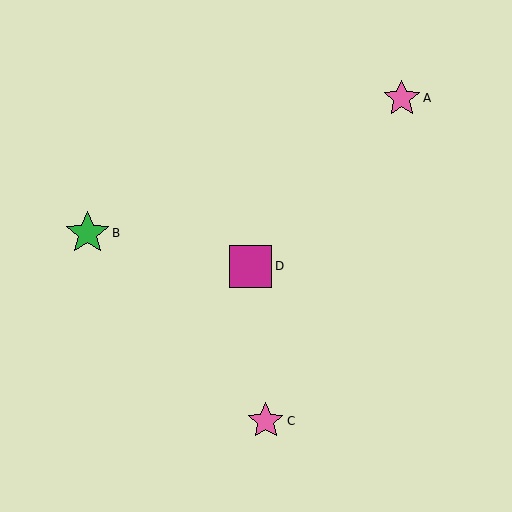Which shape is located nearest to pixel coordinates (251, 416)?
The pink star (labeled C) at (266, 421) is nearest to that location.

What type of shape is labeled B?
Shape B is a green star.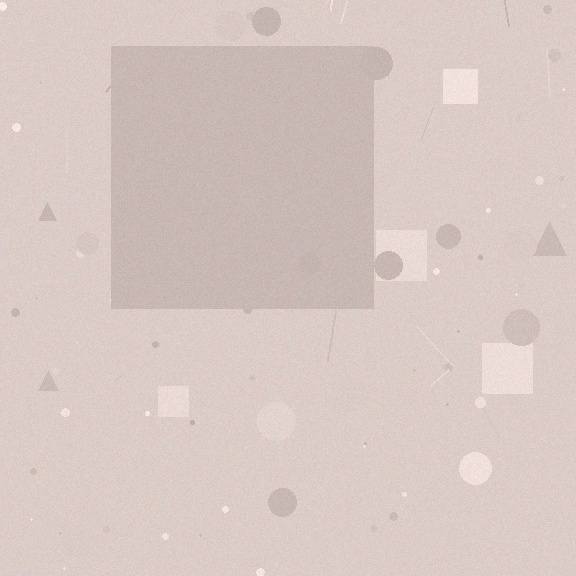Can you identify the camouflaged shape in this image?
The camouflaged shape is a square.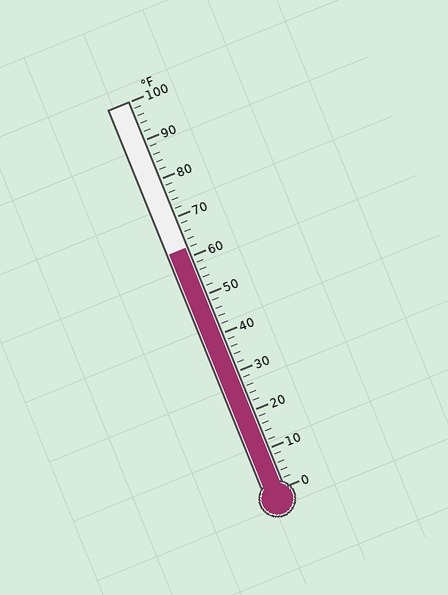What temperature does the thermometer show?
The thermometer shows approximately 62°F.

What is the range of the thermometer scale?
The thermometer scale ranges from 0°F to 100°F.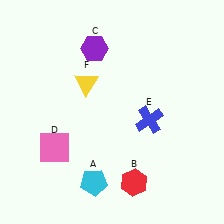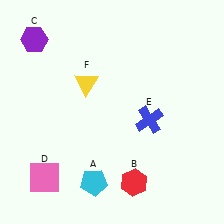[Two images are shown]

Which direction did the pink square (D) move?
The pink square (D) moved down.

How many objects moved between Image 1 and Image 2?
2 objects moved between the two images.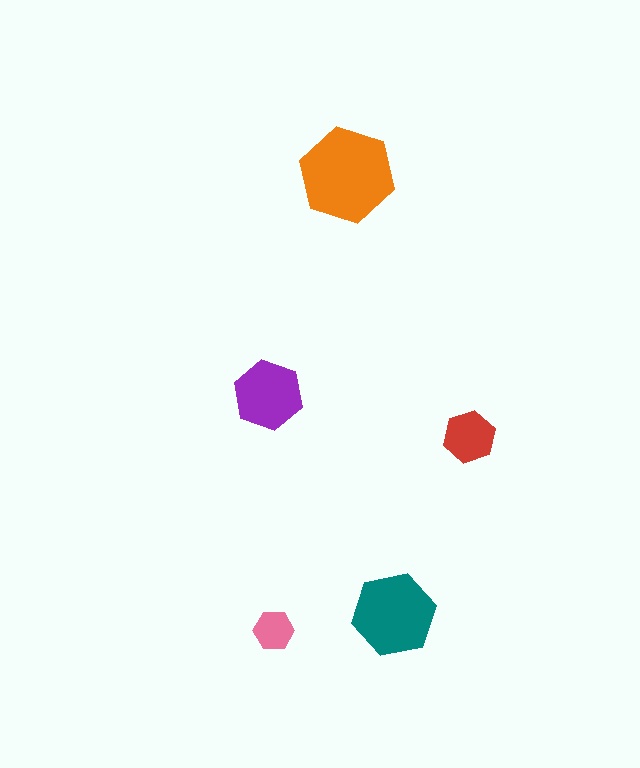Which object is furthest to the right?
The red hexagon is rightmost.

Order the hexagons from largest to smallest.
the orange one, the teal one, the purple one, the red one, the pink one.